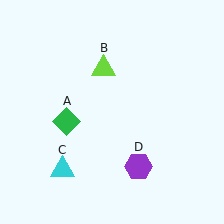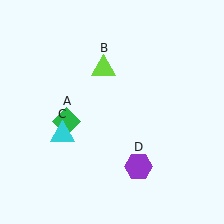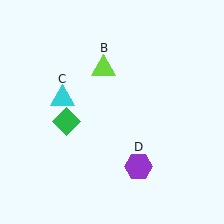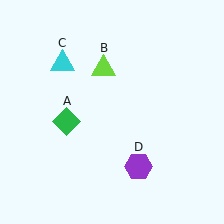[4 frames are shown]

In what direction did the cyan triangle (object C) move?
The cyan triangle (object C) moved up.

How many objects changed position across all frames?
1 object changed position: cyan triangle (object C).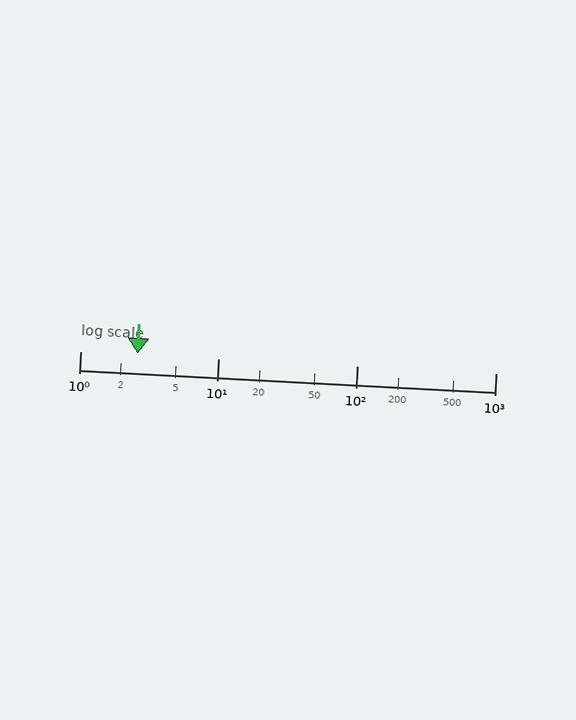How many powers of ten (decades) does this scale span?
The scale spans 3 decades, from 1 to 1000.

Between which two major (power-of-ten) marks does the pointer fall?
The pointer is between 1 and 10.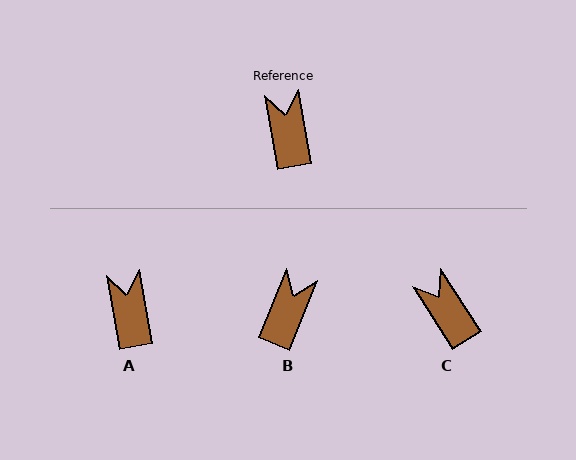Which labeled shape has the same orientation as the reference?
A.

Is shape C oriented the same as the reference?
No, it is off by about 23 degrees.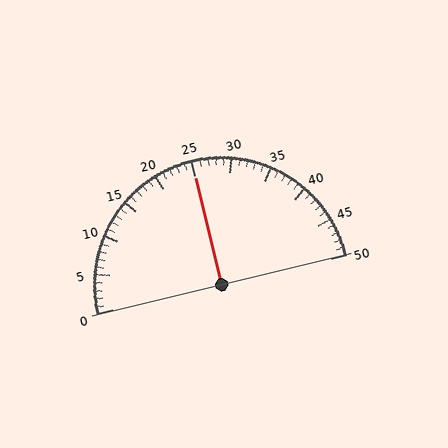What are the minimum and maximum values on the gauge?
The gauge ranges from 0 to 50.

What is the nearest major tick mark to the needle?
The nearest major tick mark is 25.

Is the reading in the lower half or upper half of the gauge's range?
The reading is in the upper half of the range (0 to 50).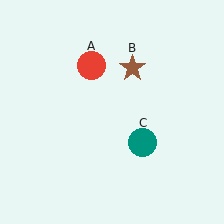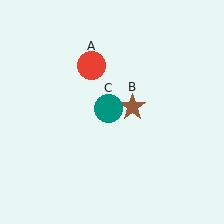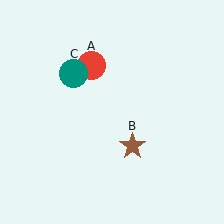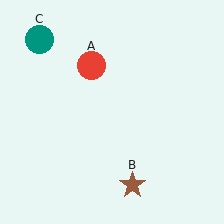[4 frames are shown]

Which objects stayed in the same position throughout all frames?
Red circle (object A) remained stationary.